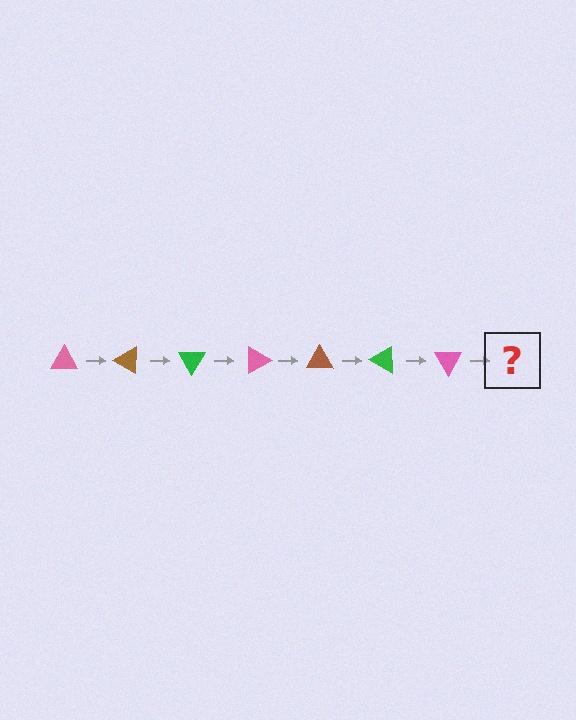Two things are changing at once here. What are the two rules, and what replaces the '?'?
The two rules are that it rotates 30 degrees each step and the color cycles through pink, brown, and green. The '?' should be a brown triangle, rotated 210 degrees from the start.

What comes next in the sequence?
The next element should be a brown triangle, rotated 210 degrees from the start.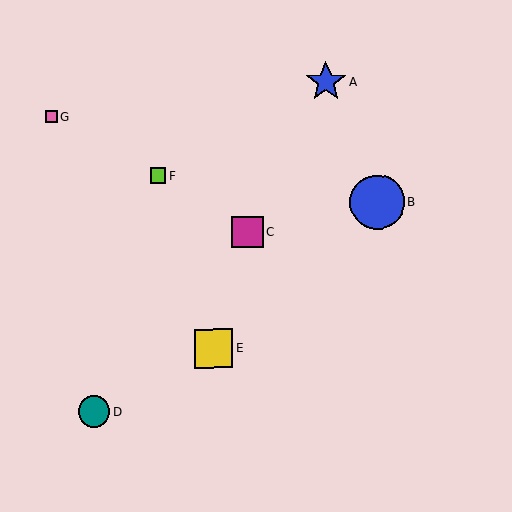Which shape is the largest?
The blue circle (labeled B) is the largest.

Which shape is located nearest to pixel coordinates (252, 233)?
The magenta square (labeled C) at (247, 232) is nearest to that location.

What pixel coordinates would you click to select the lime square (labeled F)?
Click at (158, 176) to select the lime square F.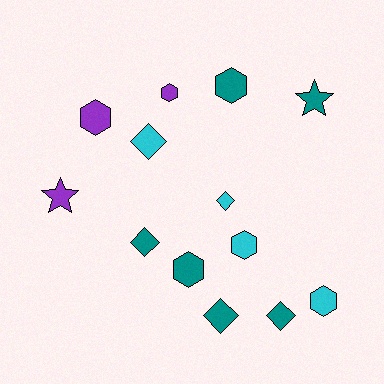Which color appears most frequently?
Teal, with 6 objects.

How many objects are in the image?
There are 13 objects.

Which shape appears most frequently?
Hexagon, with 6 objects.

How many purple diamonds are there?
There are no purple diamonds.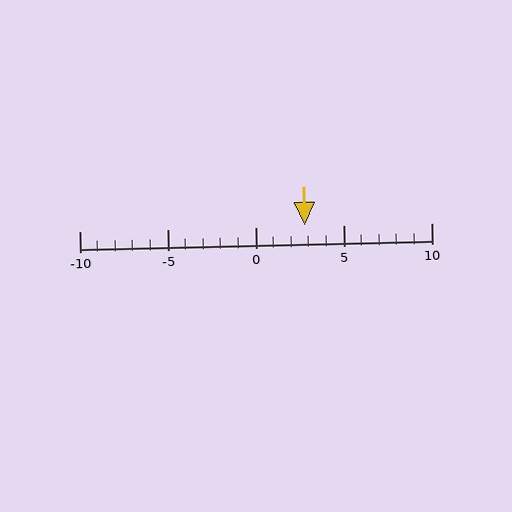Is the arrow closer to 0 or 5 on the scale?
The arrow is closer to 5.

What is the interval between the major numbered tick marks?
The major tick marks are spaced 5 units apart.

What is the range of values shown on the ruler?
The ruler shows values from -10 to 10.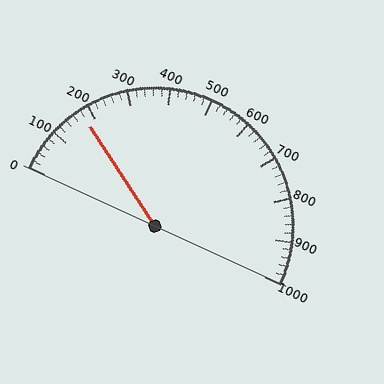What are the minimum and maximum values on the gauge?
The gauge ranges from 0 to 1000.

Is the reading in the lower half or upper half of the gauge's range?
The reading is in the lower half of the range (0 to 1000).